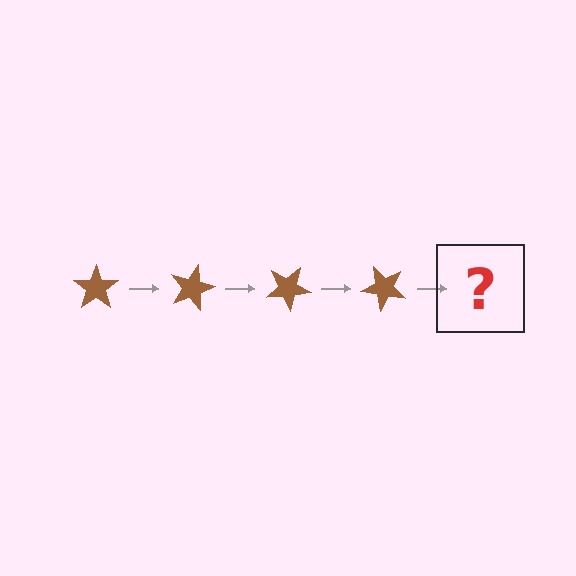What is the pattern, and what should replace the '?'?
The pattern is that the star rotates 15 degrees each step. The '?' should be a brown star rotated 60 degrees.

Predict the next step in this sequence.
The next step is a brown star rotated 60 degrees.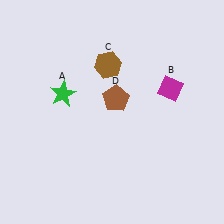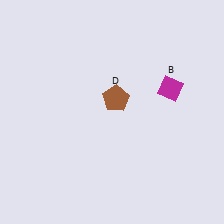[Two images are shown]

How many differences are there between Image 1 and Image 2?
There are 2 differences between the two images.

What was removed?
The brown hexagon (C), the green star (A) were removed in Image 2.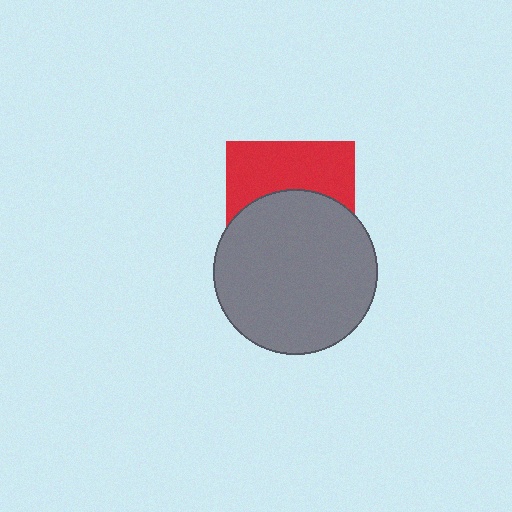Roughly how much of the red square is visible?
A small part of it is visible (roughly 45%).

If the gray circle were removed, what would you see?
You would see the complete red square.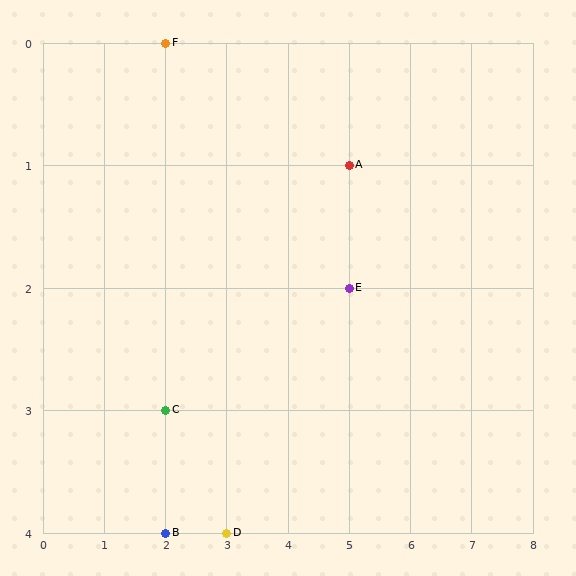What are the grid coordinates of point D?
Point D is at grid coordinates (3, 4).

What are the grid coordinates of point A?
Point A is at grid coordinates (5, 1).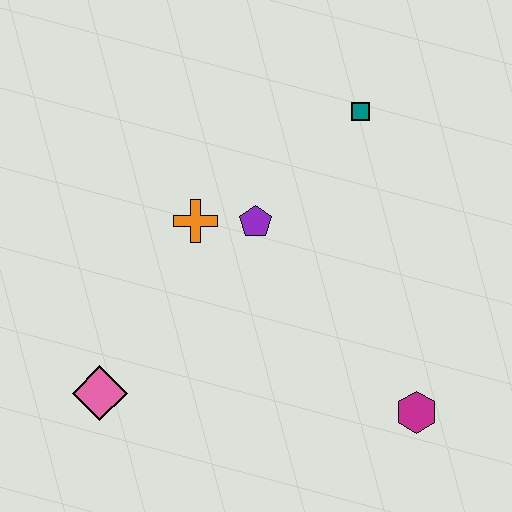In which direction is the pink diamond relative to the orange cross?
The pink diamond is below the orange cross.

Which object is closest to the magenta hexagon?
The purple pentagon is closest to the magenta hexagon.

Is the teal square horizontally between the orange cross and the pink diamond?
No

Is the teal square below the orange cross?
No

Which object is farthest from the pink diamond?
The teal square is farthest from the pink diamond.